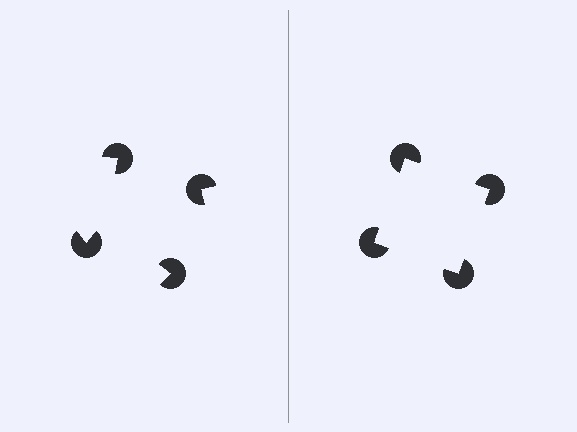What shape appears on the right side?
An illusory square.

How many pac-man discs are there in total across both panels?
8 — 4 on each side.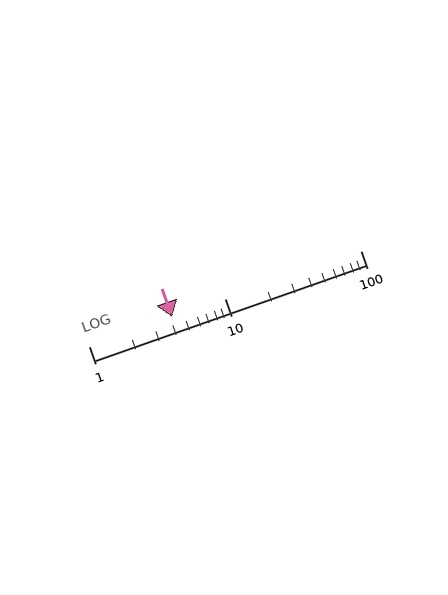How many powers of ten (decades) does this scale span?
The scale spans 2 decades, from 1 to 100.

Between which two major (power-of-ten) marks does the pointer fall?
The pointer is between 1 and 10.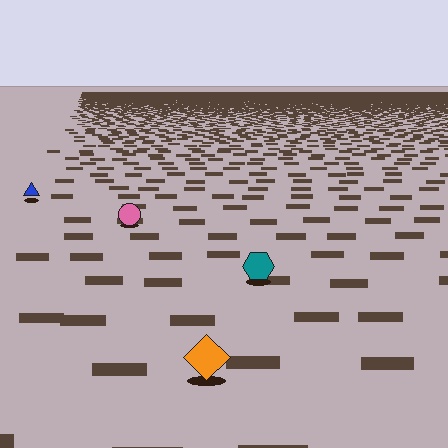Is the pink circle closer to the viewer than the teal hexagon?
No. The teal hexagon is closer — you can tell from the texture gradient: the ground texture is coarser near it.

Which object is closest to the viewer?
The orange diamond is closest. The texture marks near it are larger and more spread out.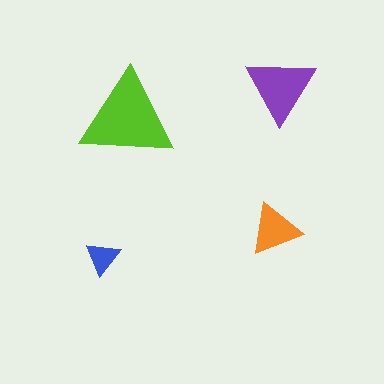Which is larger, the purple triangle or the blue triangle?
The purple one.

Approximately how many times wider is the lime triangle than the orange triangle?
About 2 times wider.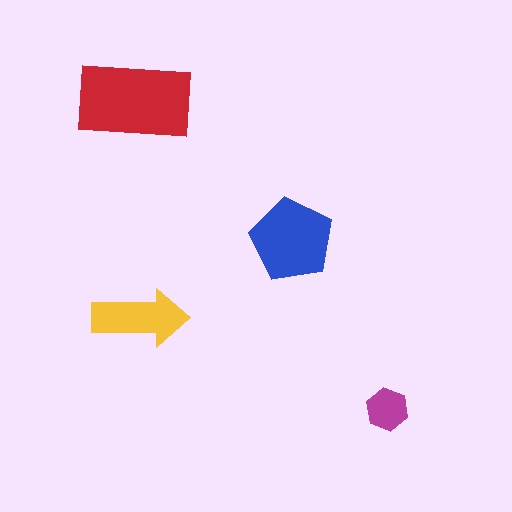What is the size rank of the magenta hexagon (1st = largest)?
4th.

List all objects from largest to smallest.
The red rectangle, the blue pentagon, the yellow arrow, the magenta hexagon.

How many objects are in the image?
There are 4 objects in the image.